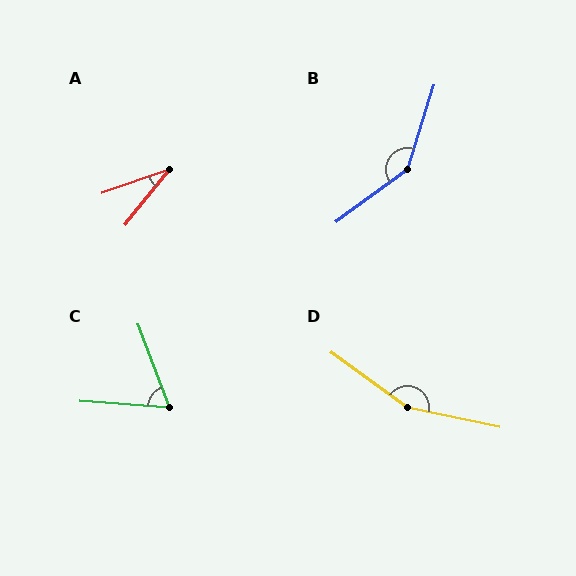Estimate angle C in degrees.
Approximately 65 degrees.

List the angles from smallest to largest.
A (32°), C (65°), B (143°), D (156°).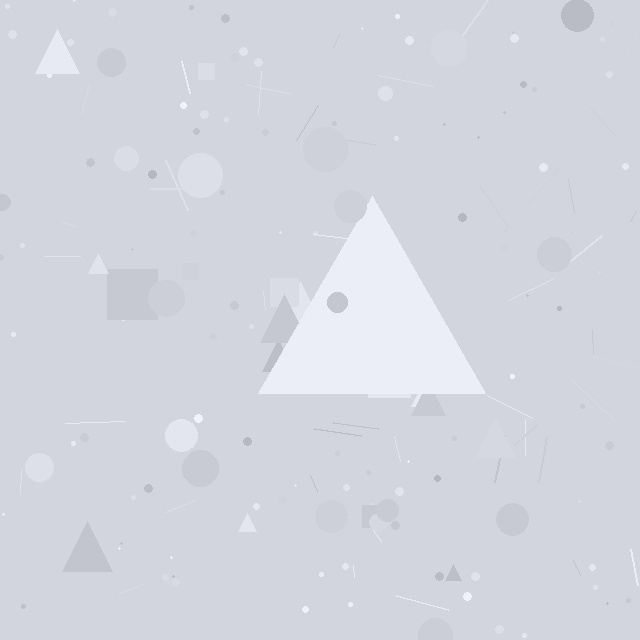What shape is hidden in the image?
A triangle is hidden in the image.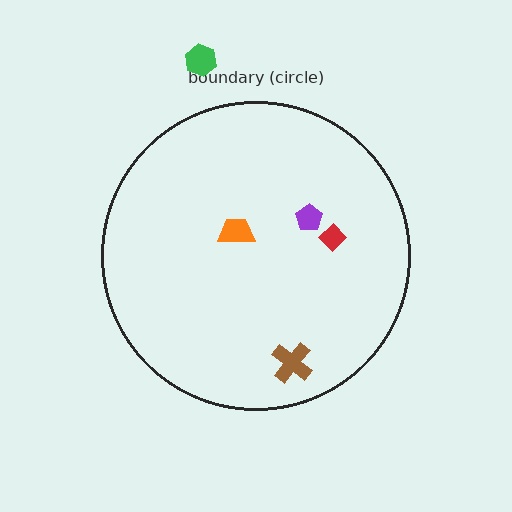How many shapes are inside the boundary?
4 inside, 1 outside.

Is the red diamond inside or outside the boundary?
Inside.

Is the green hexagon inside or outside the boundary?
Outside.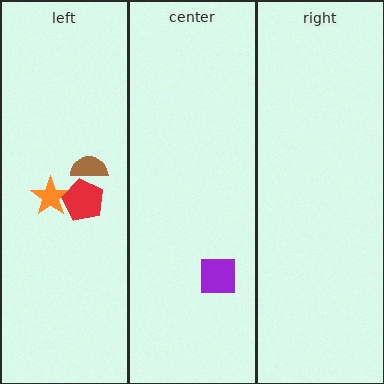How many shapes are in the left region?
3.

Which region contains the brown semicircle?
The left region.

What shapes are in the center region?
The purple square.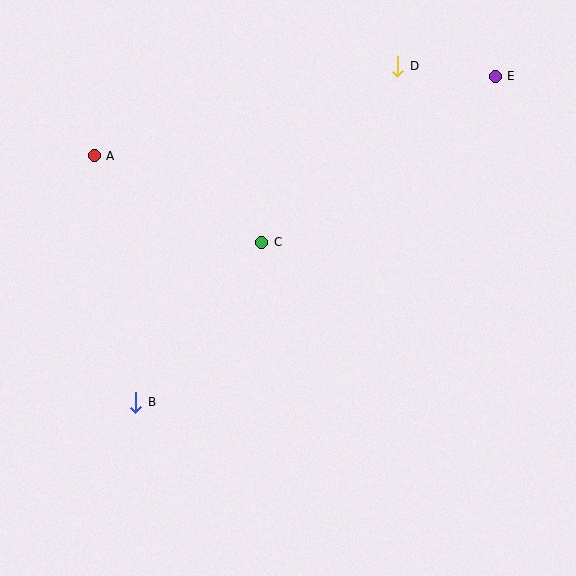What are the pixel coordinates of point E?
Point E is at (495, 76).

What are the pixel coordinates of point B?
Point B is at (136, 402).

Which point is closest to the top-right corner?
Point E is closest to the top-right corner.